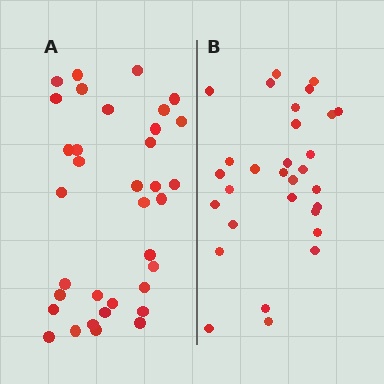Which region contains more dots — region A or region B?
Region A (the left region) has more dots.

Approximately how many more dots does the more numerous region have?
Region A has about 5 more dots than region B.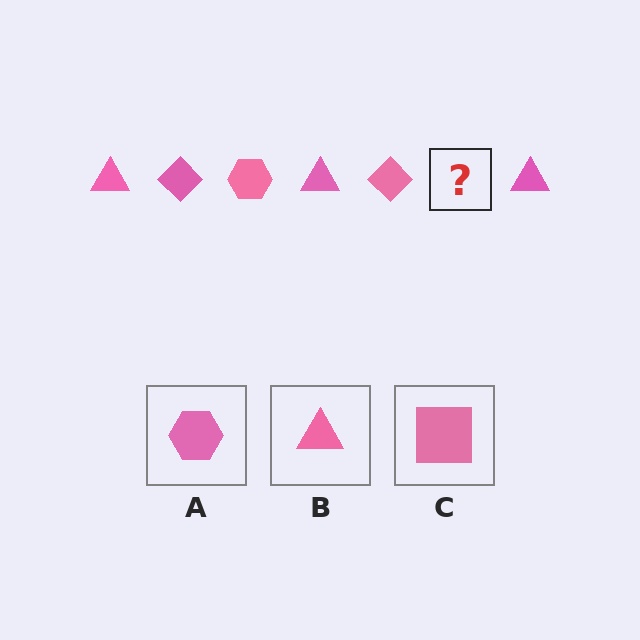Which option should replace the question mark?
Option A.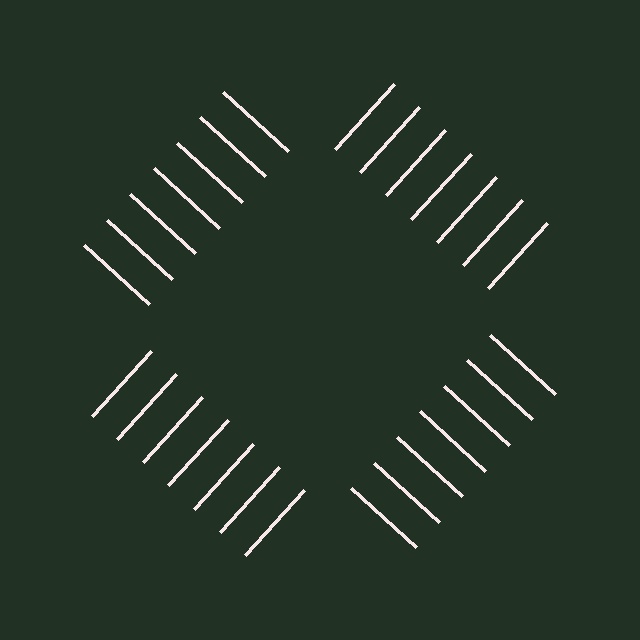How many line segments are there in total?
28 — 7 along each of the 4 edges.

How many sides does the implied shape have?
4 sides — the line-ends trace a square.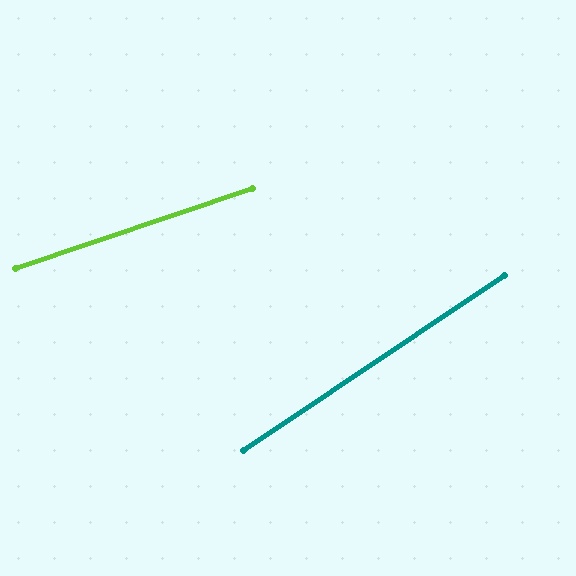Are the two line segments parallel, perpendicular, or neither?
Neither parallel nor perpendicular — they differ by about 15°.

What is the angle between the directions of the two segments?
Approximately 15 degrees.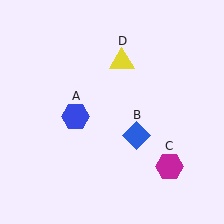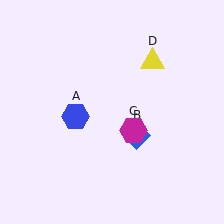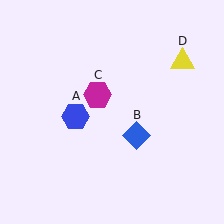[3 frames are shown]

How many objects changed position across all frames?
2 objects changed position: magenta hexagon (object C), yellow triangle (object D).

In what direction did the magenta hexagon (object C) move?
The magenta hexagon (object C) moved up and to the left.